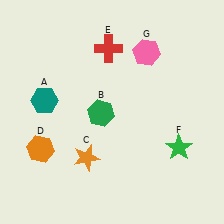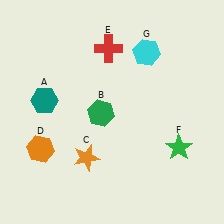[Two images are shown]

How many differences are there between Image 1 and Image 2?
There is 1 difference between the two images.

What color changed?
The hexagon (G) changed from pink in Image 1 to cyan in Image 2.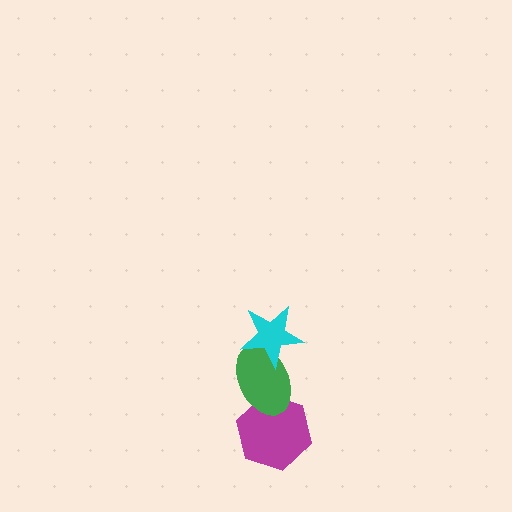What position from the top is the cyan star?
The cyan star is 1st from the top.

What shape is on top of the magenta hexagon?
The green ellipse is on top of the magenta hexagon.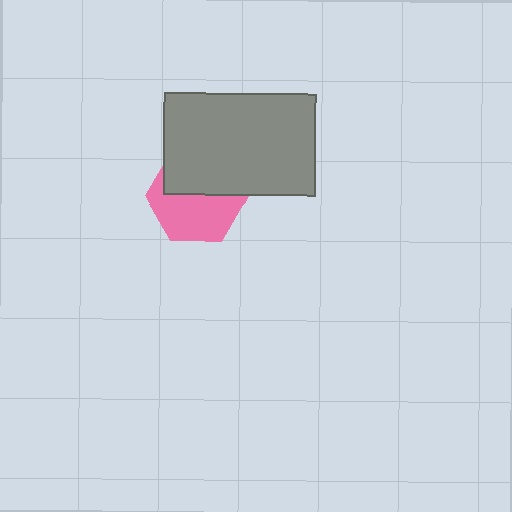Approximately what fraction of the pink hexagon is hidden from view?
Roughly 45% of the pink hexagon is hidden behind the gray rectangle.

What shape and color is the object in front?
The object in front is a gray rectangle.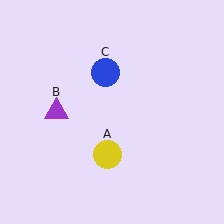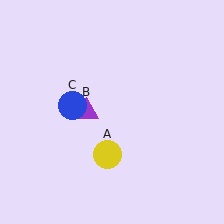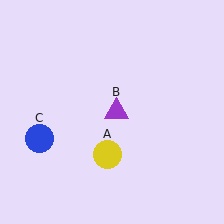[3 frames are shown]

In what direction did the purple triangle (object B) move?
The purple triangle (object B) moved right.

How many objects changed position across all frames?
2 objects changed position: purple triangle (object B), blue circle (object C).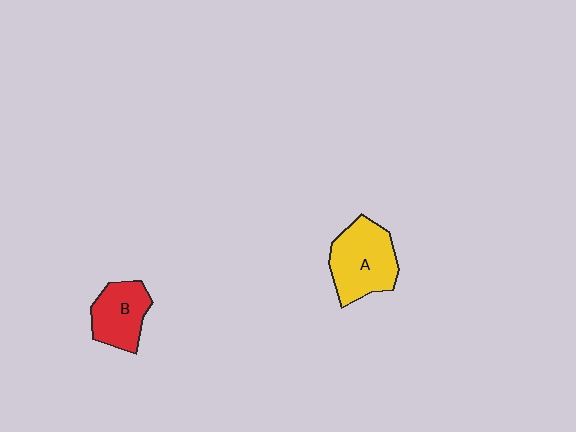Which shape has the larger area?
Shape A (yellow).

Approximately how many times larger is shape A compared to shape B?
Approximately 1.4 times.